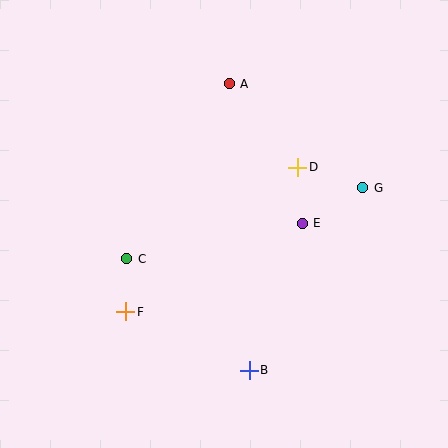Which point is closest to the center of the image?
Point E at (302, 223) is closest to the center.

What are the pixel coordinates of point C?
Point C is at (127, 259).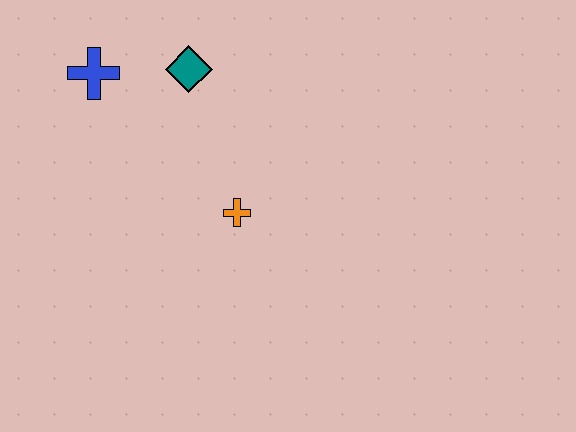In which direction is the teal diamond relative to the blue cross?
The teal diamond is to the right of the blue cross.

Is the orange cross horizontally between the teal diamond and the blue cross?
No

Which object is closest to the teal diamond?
The blue cross is closest to the teal diamond.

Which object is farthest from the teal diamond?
The orange cross is farthest from the teal diamond.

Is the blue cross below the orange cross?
No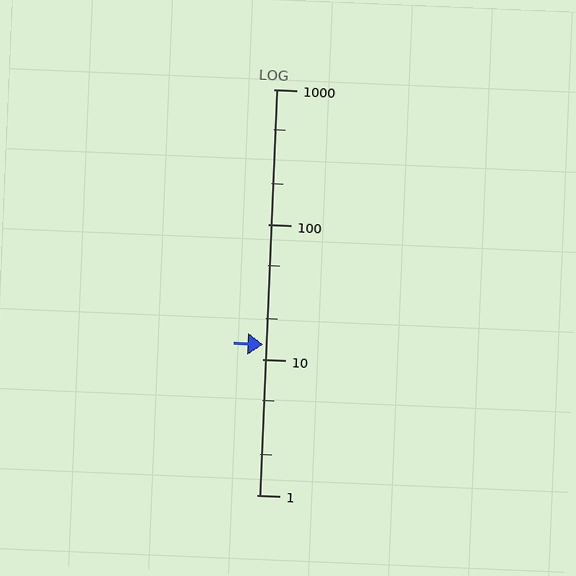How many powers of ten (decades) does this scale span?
The scale spans 3 decades, from 1 to 1000.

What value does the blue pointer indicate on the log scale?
The pointer indicates approximately 13.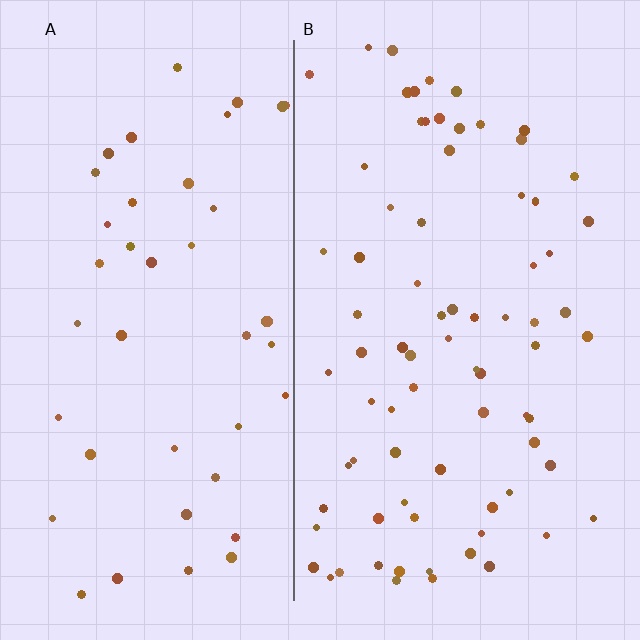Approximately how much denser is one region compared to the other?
Approximately 1.8× — region B over region A.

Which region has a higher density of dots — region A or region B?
B (the right).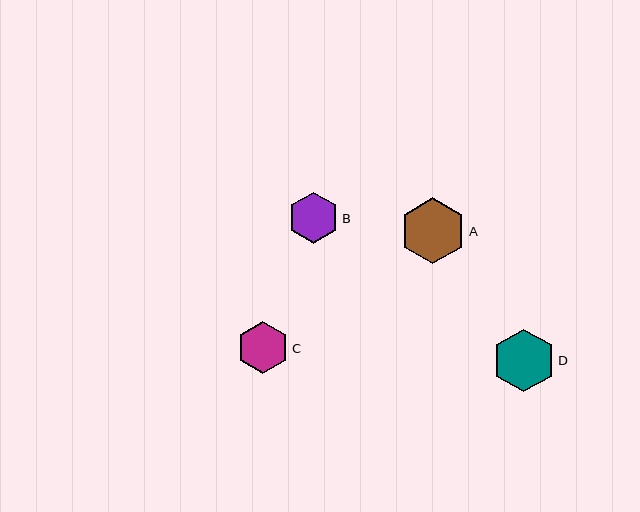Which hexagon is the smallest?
Hexagon B is the smallest with a size of approximately 51 pixels.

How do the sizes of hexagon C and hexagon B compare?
Hexagon C and hexagon B are approximately the same size.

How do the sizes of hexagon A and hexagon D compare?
Hexagon A and hexagon D are approximately the same size.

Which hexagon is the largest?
Hexagon A is the largest with a size of approximately 66 pixels.